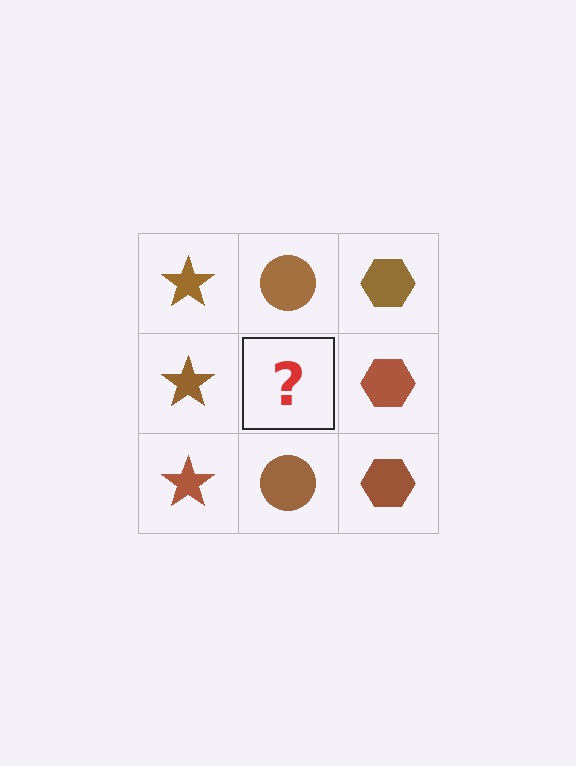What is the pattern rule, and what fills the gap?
The rule is that each column has a consistent shape. The gap should be filled with a brown circle.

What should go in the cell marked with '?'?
The missing cell should contain a brown circle.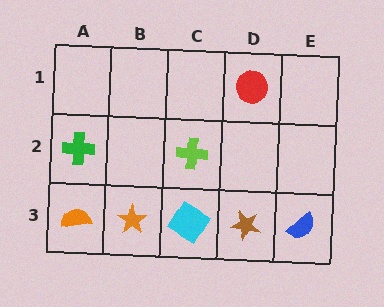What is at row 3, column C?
A cyan diamond.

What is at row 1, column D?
A red circle.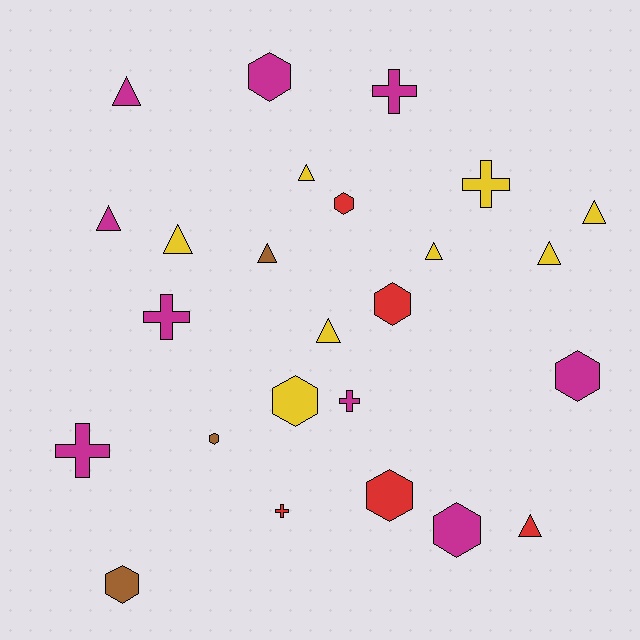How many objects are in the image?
There are 25 objects.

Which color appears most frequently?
Magenta, with 9 objects.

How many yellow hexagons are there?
There is 1 yellow hexagon.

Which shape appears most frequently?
Triangle, with 10 objects.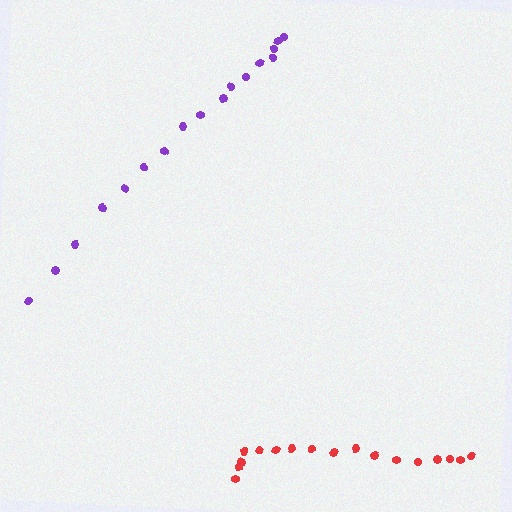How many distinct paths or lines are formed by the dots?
There are 2 distinct paths.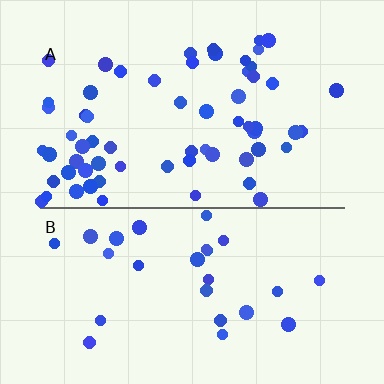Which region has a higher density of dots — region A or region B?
A (the top).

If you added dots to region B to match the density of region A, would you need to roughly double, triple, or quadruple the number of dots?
Approximately double.